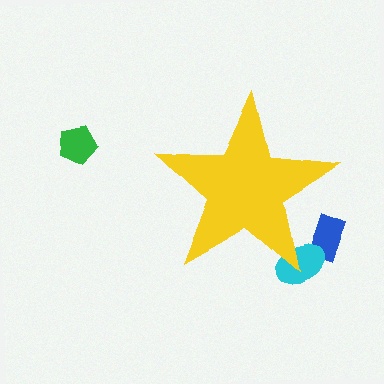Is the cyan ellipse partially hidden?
Yes, the cyan ellipse is partially hidden behind the yellow star.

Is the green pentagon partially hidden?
No, the green pentagon is fully visible.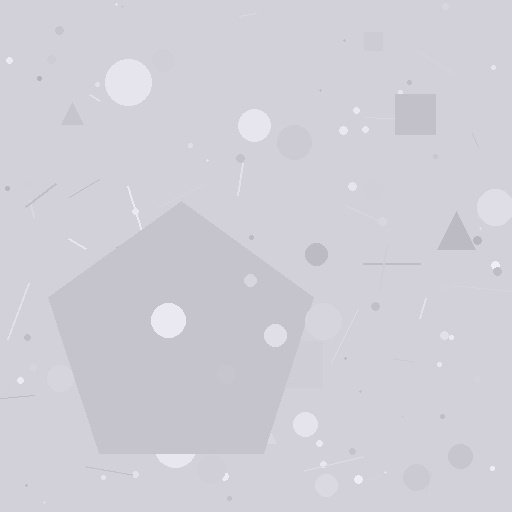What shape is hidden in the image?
A pentagon is hidden in the image.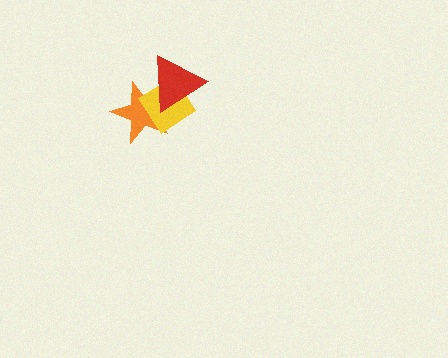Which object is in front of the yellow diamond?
The red triangle is in front of the yellow diamond.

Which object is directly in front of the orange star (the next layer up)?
The yellow diamond is directly in front of the orange star.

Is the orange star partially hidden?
Yes, it is partially covered by another shape.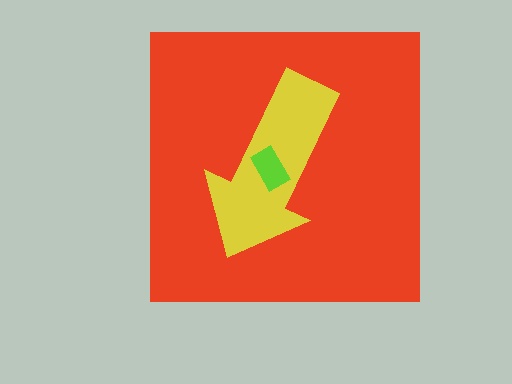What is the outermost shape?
The red square.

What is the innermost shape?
The lime rectangle.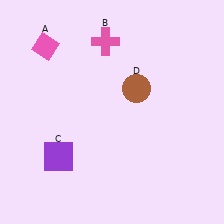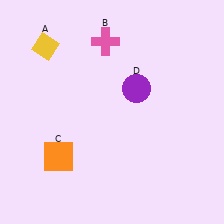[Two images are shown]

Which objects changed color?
A changed from pink to yellow. C changed from purple to orange. D changed from brown to purple.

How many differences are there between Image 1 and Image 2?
There are 3 differences between the two images.